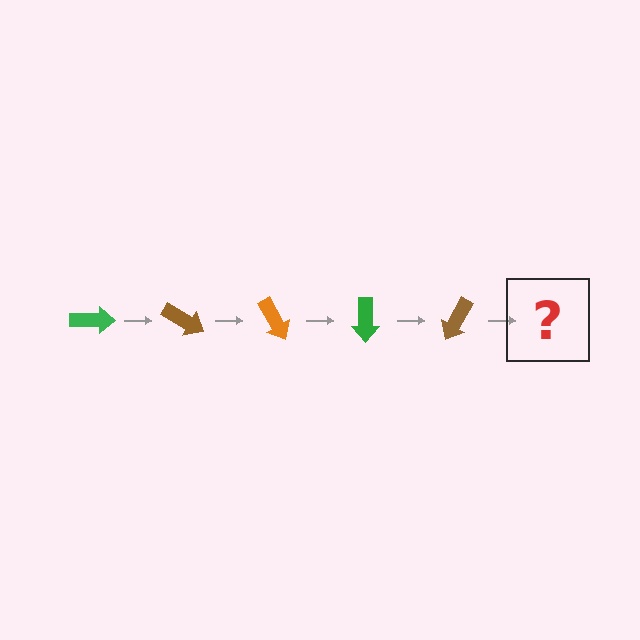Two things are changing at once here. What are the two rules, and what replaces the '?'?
The two rules are that it rotates 30 degrees each step and the color cycles through green, brown, and orange. The '?' should be an orange arrow, rotated 150 degrees from the start.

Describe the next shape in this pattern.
It should be an orange arrow, rotated 150 degrees from the start.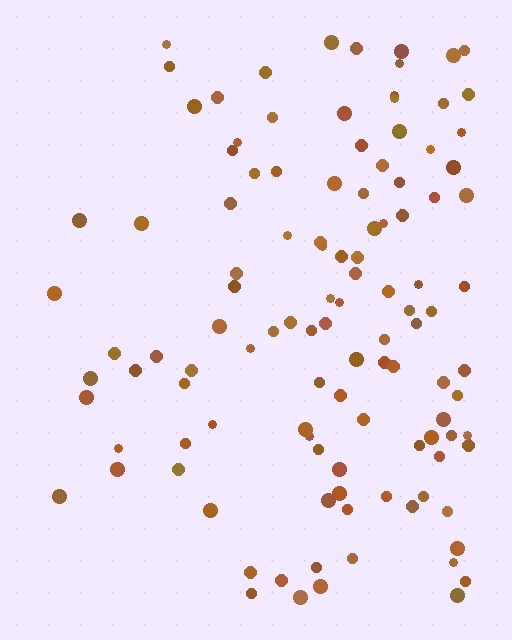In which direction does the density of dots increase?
From left to right, with the right side densest.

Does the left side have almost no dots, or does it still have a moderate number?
Still a moderate number, just noticeably fewer than the right.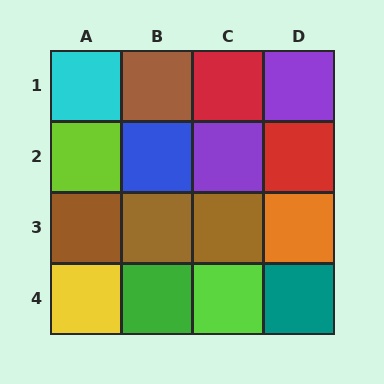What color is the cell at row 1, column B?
Brown.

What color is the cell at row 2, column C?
Purple.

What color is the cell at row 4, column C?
Lime.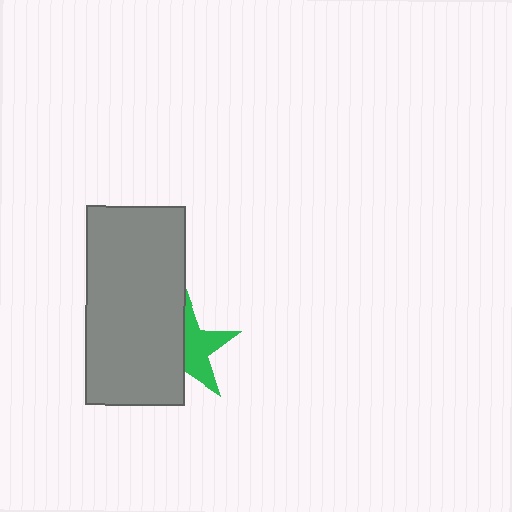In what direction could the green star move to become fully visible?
The green star could move right. That would shift it out from behind the gray rectangle entirely.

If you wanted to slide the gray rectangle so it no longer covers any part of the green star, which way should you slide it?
Slide it left — that is the most direct way to separate the two shapes.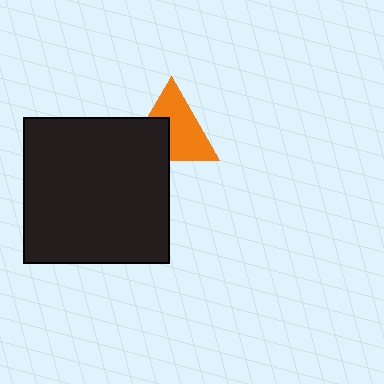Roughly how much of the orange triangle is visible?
About half of it is visible (roughly 64%).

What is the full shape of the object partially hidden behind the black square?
The partially hidden object is an orange triangle.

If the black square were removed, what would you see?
You would see the complete orange triangle.